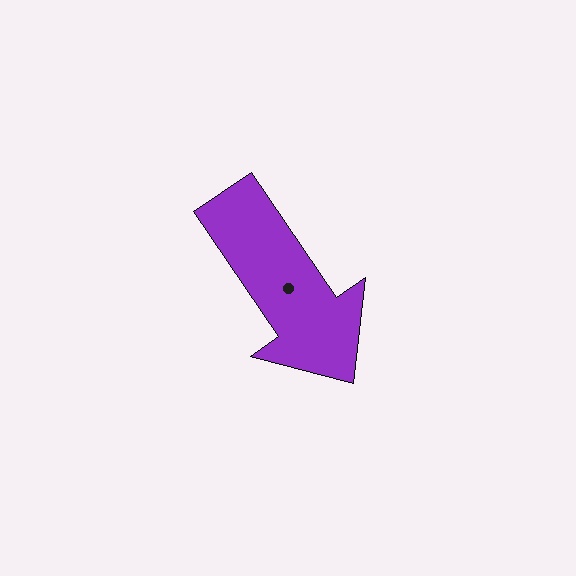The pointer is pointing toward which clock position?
Roughly 5 o'clock.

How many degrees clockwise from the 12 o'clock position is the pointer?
Approximately 146 degrees.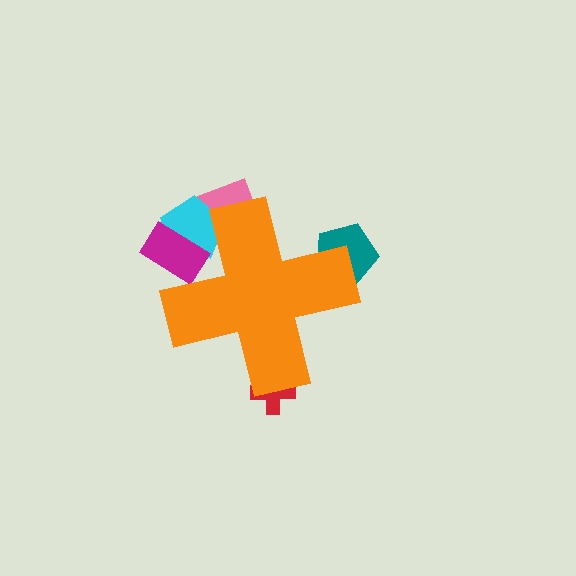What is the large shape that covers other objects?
An orange cross.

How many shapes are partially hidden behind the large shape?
5 shapes are partially hidden.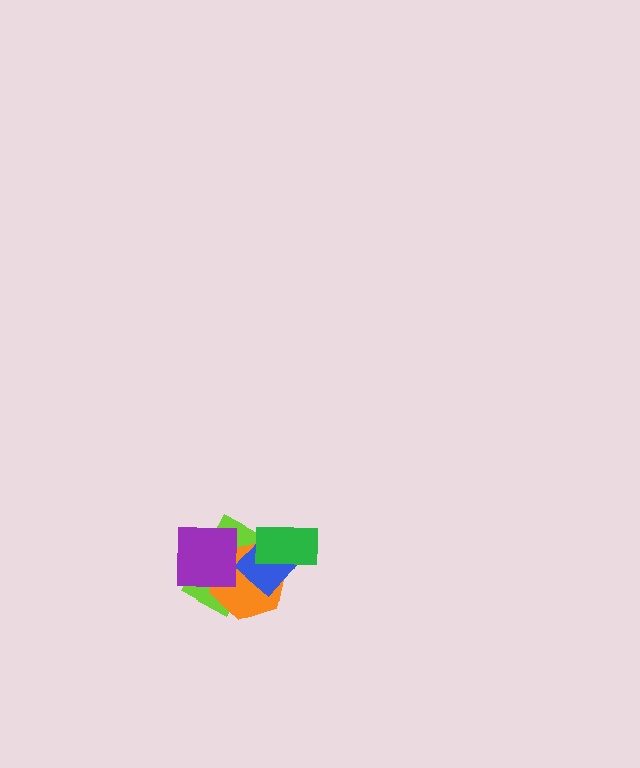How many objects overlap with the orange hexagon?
4 objects overlap with the orange hexagon.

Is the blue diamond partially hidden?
Yes, it is partially covered by another shape.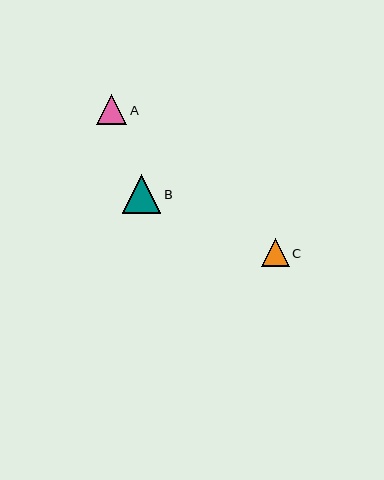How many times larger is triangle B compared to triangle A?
Triangle B is approximately 1.3 times the size of triangle A.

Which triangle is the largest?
Triangle B is the largest with a size of approximately 39 pixels.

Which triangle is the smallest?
Triangle C is the smallest with a size of approximately 27 pixels.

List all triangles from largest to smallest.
From largest to smallest: B, A, C.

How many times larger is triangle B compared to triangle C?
Triangle B is approximately 1.4 times the size of triangle C.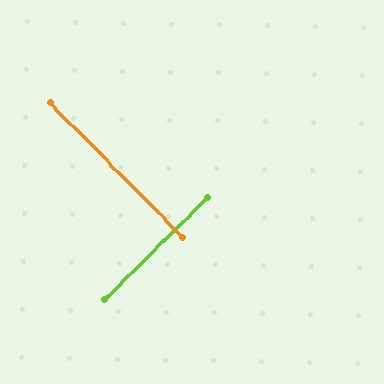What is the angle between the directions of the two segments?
Approximately 90 degrees.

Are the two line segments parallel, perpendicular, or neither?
Perpendicular — they meet at approximately 90°.